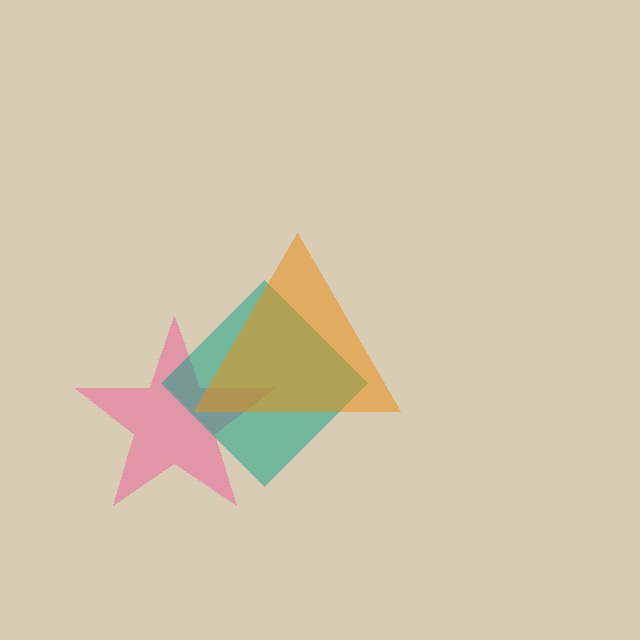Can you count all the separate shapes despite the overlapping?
Yes, there are 3 separate shapes.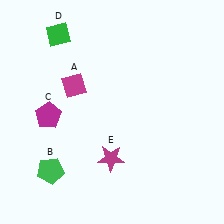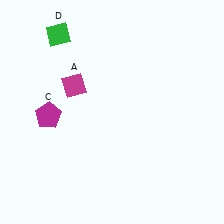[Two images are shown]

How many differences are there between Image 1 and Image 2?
There are 2 differences between the two images.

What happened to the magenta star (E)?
The magenta star (E) was removed in Image 2. It was in the bottom-left area of Image 1.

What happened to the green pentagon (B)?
The green pentagon (B) was removed in Image 2. It was in the bottom-left area of Image 1.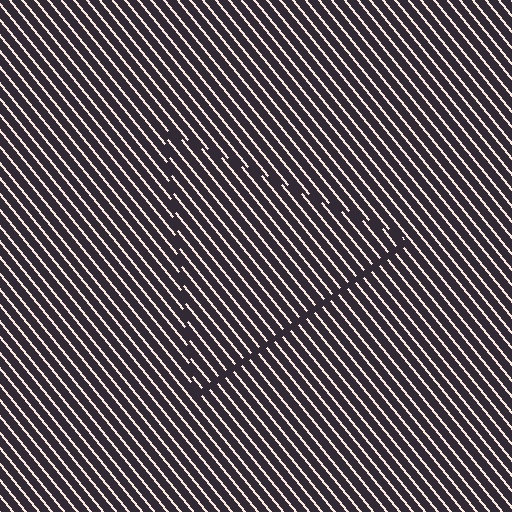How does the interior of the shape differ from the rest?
The interior of the shape contains the same grating, shifted by half a period — the contour is defined by the phase discontinuity where line-ends from the inner and outer gratings abut.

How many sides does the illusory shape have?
3 sides — the line-ends trace a triangle.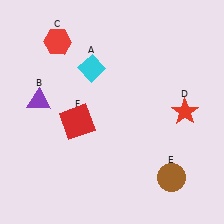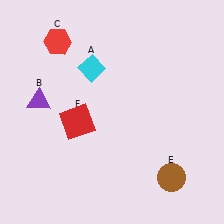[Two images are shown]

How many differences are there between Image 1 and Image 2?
There is 1 difference between the two images.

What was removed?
The red star (D) was removed in Image 2.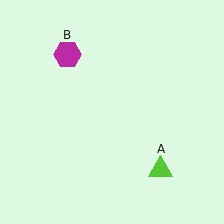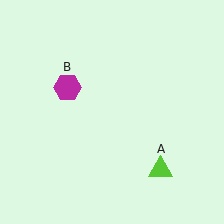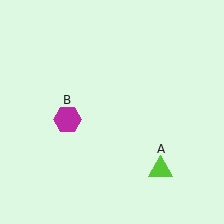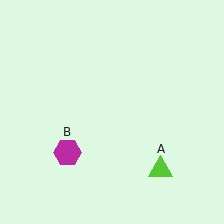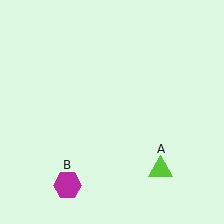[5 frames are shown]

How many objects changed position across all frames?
1 object changed position: magenta hexagon (object B).